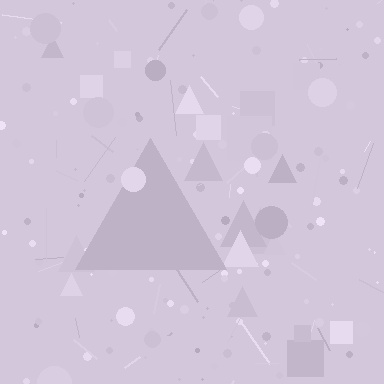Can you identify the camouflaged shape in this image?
The camouflaged shape is a triangle.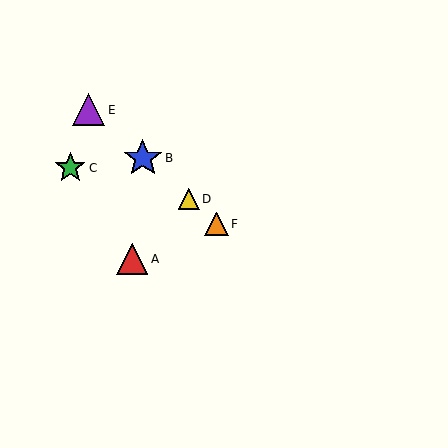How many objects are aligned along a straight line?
4 objects (B, D, E, F) are aligned along a straight line.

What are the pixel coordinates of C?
Object C is at (70, 168).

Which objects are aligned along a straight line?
Objects B, D, E, F are aligned along a straight line.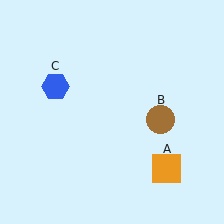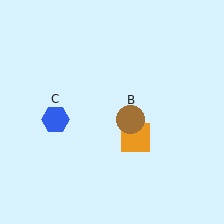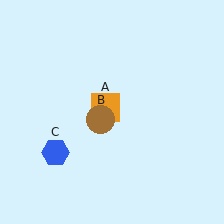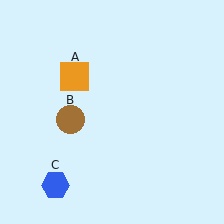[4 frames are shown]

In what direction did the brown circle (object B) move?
The brown circle (object B) moved left.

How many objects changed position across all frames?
3 objects changed position: orange square (object A), brown circle (object B), blue hexagon (object C).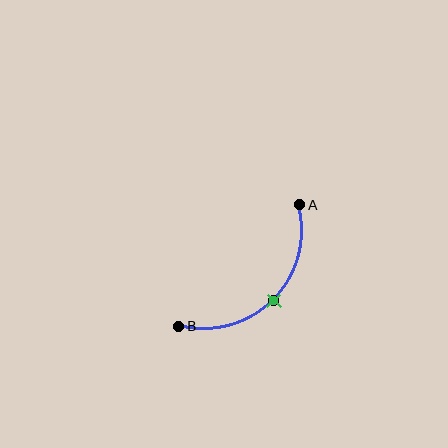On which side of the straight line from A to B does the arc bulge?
The arc bulges below and to the right of the straight line connecting A and B.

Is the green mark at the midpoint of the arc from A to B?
Yes. The green mark lies on the arc at equal arc-length from both A and B — it is the arc midpoint.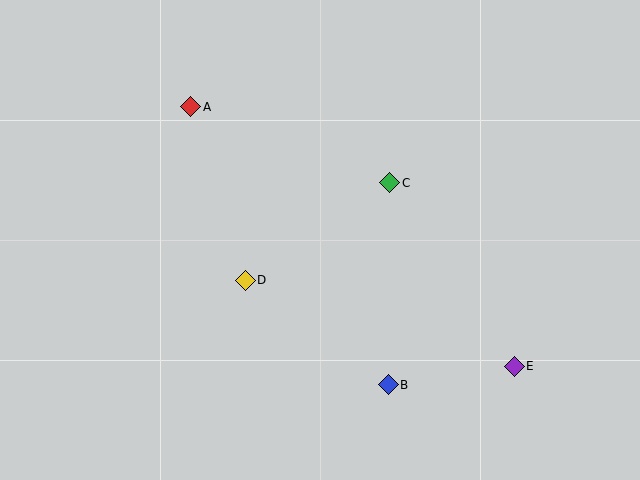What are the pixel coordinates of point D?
Point D is at (245, 281).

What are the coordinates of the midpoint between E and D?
The midpoint between E and D is at (380, 323).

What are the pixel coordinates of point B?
Point B is at (388, 385).